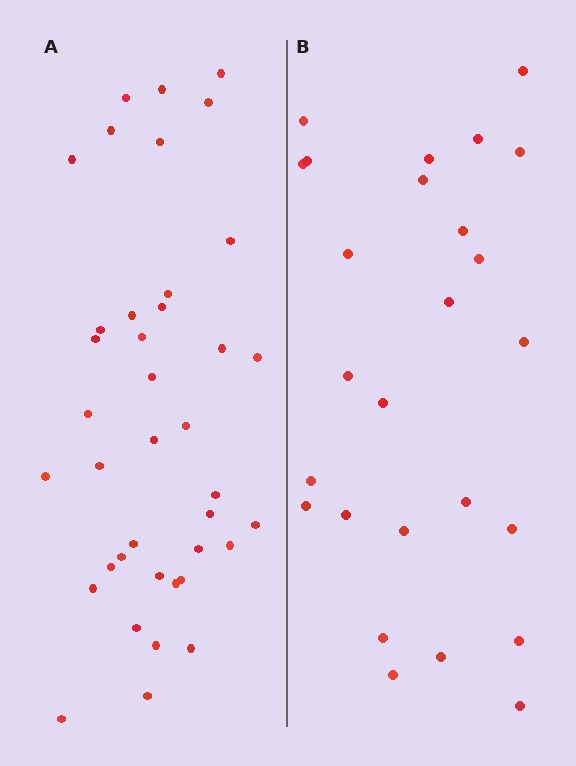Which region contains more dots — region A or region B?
Region A (the left region) has more dots.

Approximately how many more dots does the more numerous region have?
Region A has approximately 15 more dots than region B.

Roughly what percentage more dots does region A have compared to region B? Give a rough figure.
About 50% more.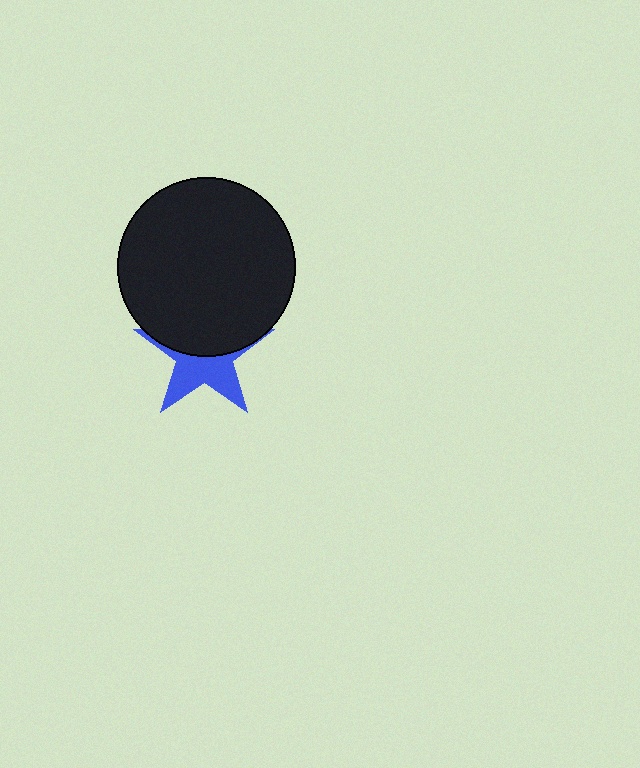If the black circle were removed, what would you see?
You would see the complete blue star.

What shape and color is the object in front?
The object in front is a black circle.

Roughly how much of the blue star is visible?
About half of it is visible (roughly 48%).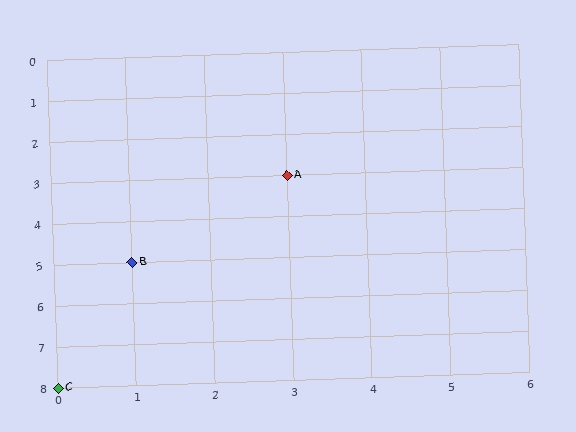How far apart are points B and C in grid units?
Points B and C are 1 column and 3 rows apart (about 3.2 grid units diagonally).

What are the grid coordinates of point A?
Point A is at grid coordinates (3, 3).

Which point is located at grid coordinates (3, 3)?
Point A is at (3, 3).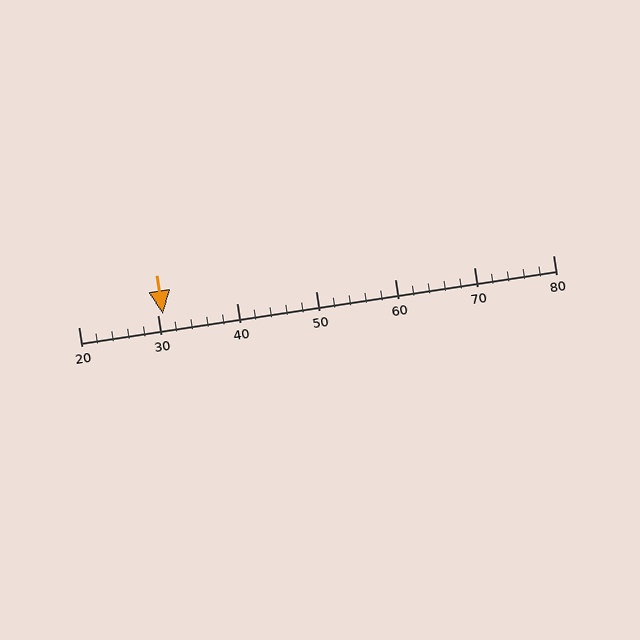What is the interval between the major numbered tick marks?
The major tick marks are spaced 10 units apart.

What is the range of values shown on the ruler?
The ruler shows values from 20 to 80.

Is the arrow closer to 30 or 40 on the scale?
The arrow is closer to 30.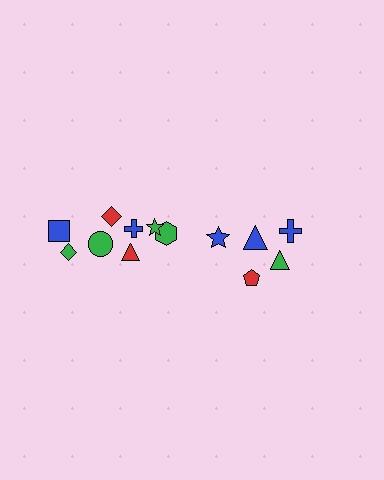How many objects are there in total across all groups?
There are 13 objects.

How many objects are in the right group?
There are 5 objects.